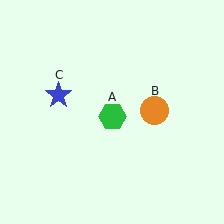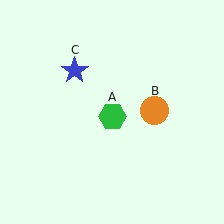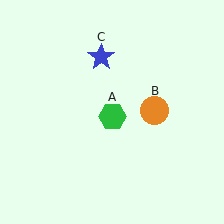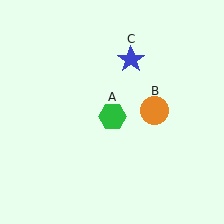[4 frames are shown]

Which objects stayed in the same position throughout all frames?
Green hexagon (object A) and orange circle (object B) remained stationary.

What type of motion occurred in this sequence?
The blue star (object C) rotated clockwise around the center of the scene.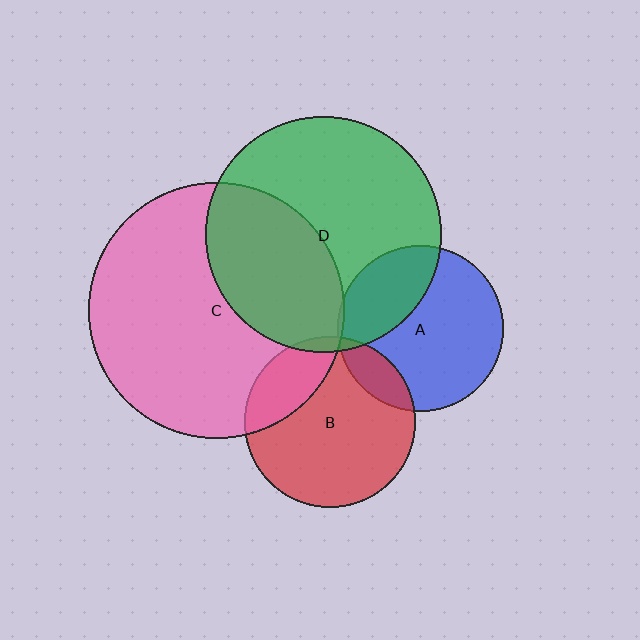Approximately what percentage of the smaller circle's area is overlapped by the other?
Approximately 20%.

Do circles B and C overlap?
Yes.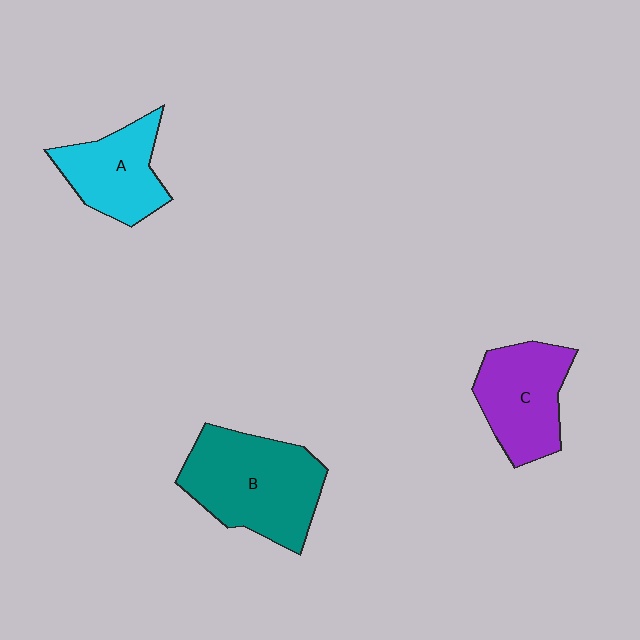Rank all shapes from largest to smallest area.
From largest to smallest: B (teal), C (purple), A (cyan).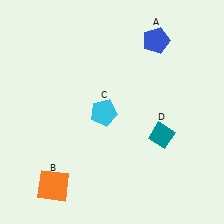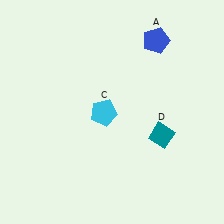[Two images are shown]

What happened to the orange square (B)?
The orange square (B) was removed in Image 2. It was in the bottom-left area of Image 1.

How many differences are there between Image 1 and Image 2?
There is 1 difference between the two images.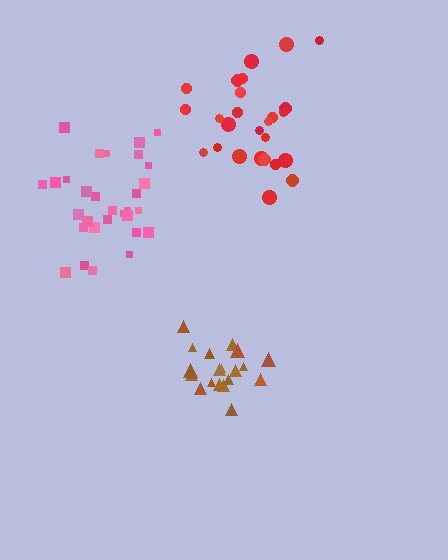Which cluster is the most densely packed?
Brown.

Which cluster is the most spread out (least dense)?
Red.